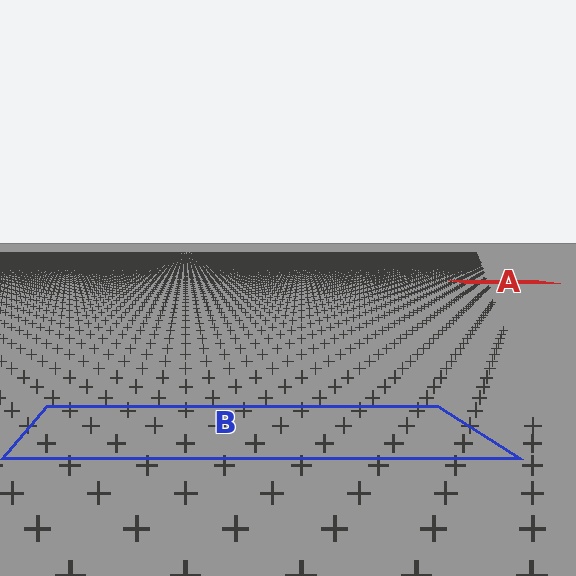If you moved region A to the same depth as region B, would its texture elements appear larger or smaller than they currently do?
They would appear larger. At a closer depth, the same texture elements are projected at a bigger on-screen size.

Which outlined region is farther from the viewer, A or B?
Region A is farther from the viewer — the texture elements inside it appear smaller and more densely packed.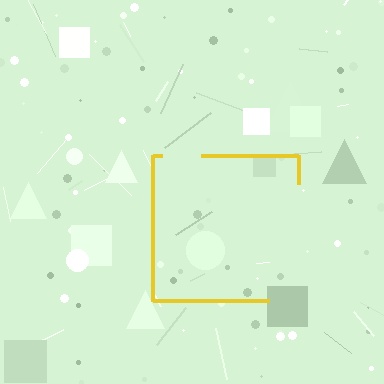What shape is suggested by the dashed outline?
The dashed outline suggests a square.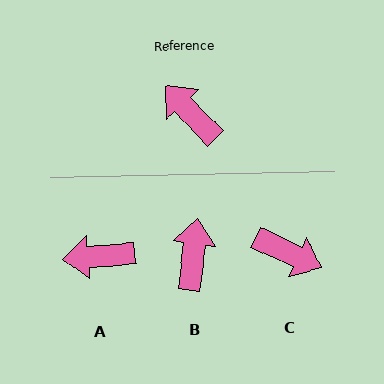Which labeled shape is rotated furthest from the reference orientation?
C, about 158 degrees away.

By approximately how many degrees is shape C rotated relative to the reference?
Approximately 158 degrees clockwise.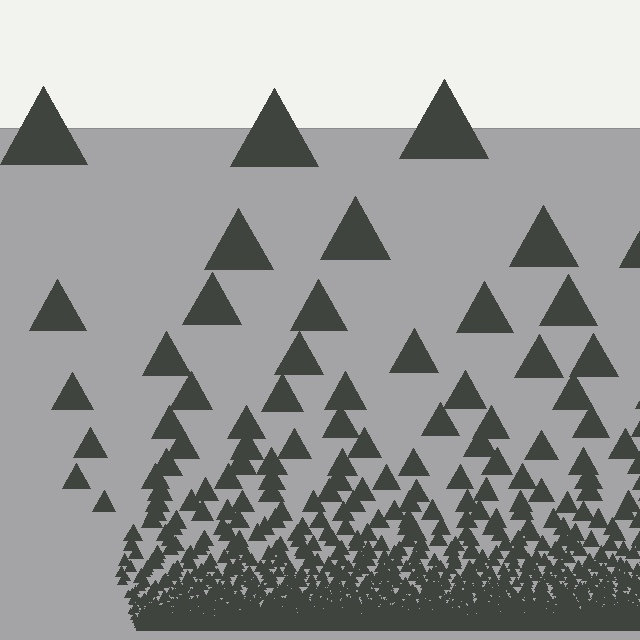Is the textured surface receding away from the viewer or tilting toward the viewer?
The surface appears to tilt toward the viewer. Texture elements get larger and sparser toward the top.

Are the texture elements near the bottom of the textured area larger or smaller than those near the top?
Smaller. The gradient is inverted — elements near the bottom are smaller and denser.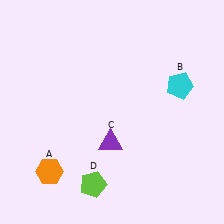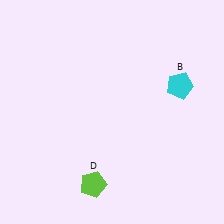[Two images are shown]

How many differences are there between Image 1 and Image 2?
There are 2 differences between the two images.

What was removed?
The orange hexagon (A), the purple triangle (C) were removed in Image 2.